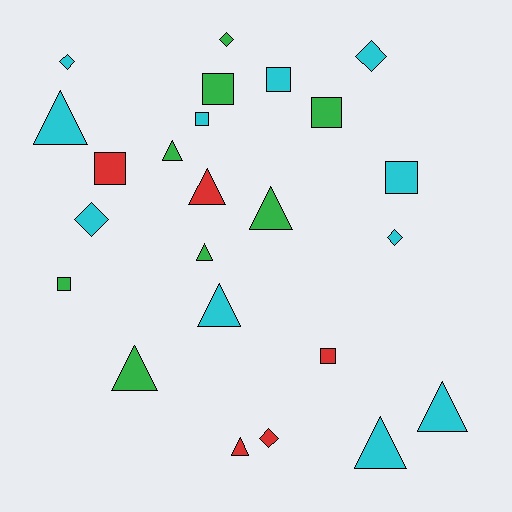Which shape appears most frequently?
Triangle, with 10 objects.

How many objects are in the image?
There are 24 objects.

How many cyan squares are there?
There are 3 cyan squares.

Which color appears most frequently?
Cyan, with 11 objects.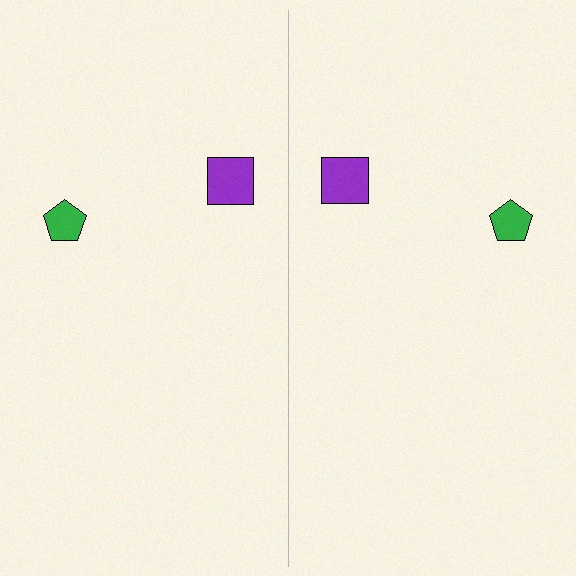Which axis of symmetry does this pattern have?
The pattern has a vertical axis of symmetry running through the center of the image.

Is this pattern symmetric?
Yes, this pattern has bilateral (reflection) symmetry.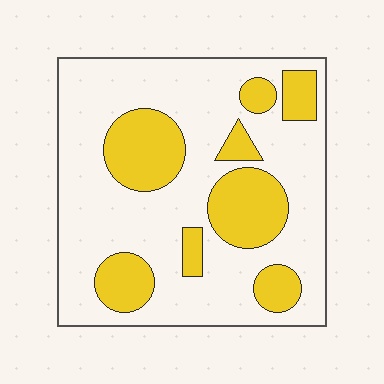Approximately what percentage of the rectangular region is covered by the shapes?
Approximately 30%.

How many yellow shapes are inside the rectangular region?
8.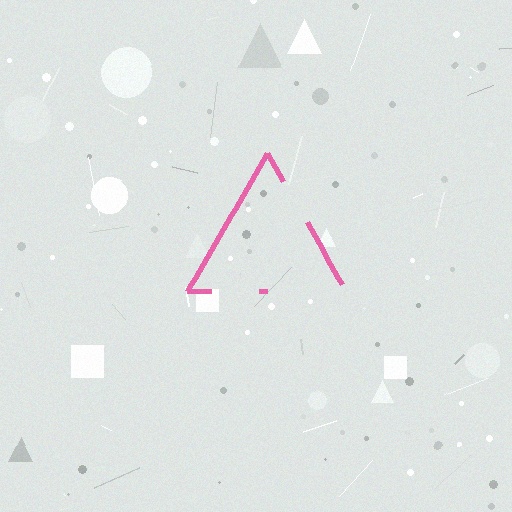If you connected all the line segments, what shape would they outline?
They would outline a triangle.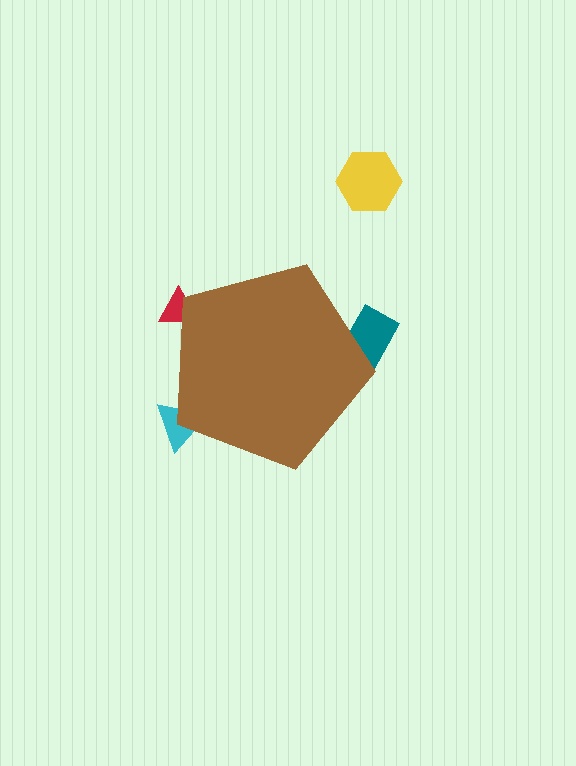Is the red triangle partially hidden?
Yes, the red triangle is partially hidden behind the brown pentagon.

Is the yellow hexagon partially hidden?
No, the yellow hexagon is fully visible.